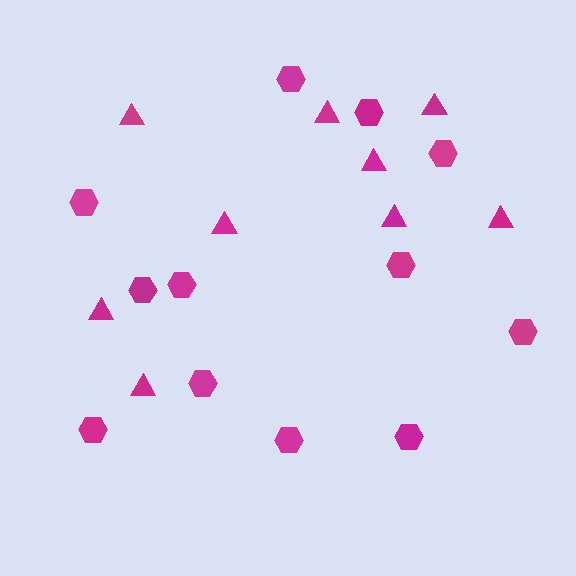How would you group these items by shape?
There are 2 groups: one group of hexagons (12) and one group of triangles (9).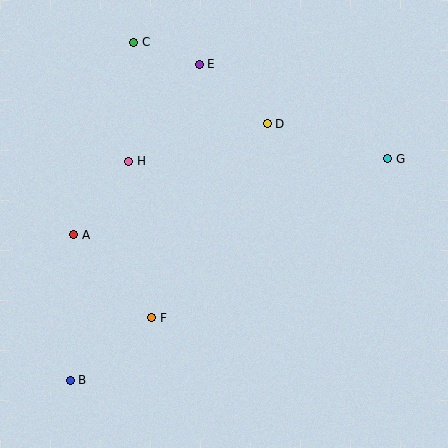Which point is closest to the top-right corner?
Point G is closest to the top-right corner.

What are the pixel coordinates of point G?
Point G is at (388, 159).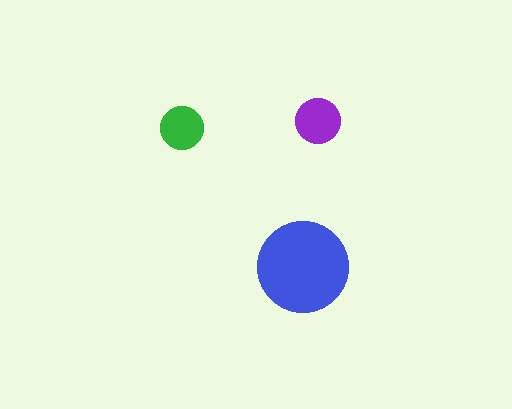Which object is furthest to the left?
The green circle is leftmost.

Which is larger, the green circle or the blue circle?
The blue one.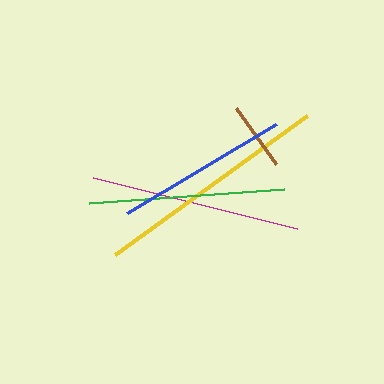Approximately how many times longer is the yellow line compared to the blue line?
The yellow line is approximately 1.4 times the length of the blue line.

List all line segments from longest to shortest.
From longest to shortest: yellow, magenta, green, blue, brown.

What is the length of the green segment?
The green segment is approximately 195 pixels long.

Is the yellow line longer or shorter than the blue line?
The yellow line is longer than the blue line.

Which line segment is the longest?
The yellow line is the longest at approximately 237 pixels.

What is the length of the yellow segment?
The yellow segment is approximately 237 pixels long.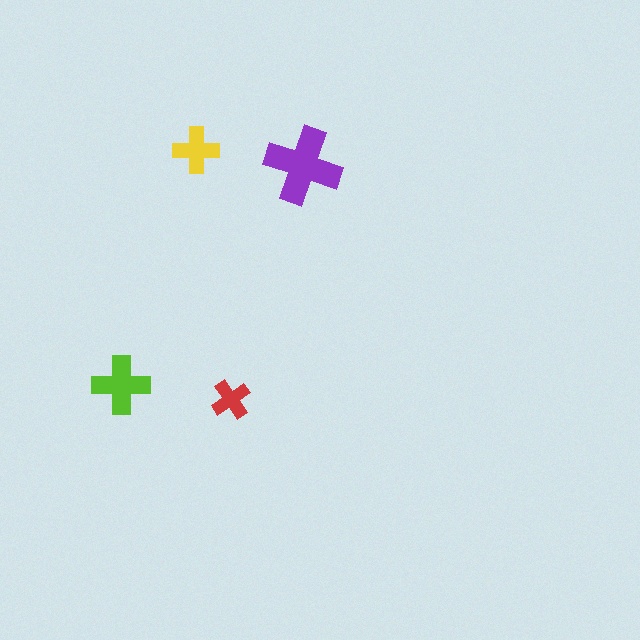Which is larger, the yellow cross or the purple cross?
The purple one.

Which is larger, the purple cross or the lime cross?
The purple one.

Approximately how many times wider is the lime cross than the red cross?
About 1.5 times wider.